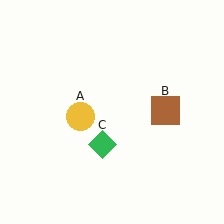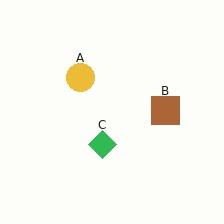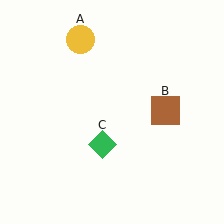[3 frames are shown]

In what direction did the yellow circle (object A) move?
The yellow circle (object A) moved up.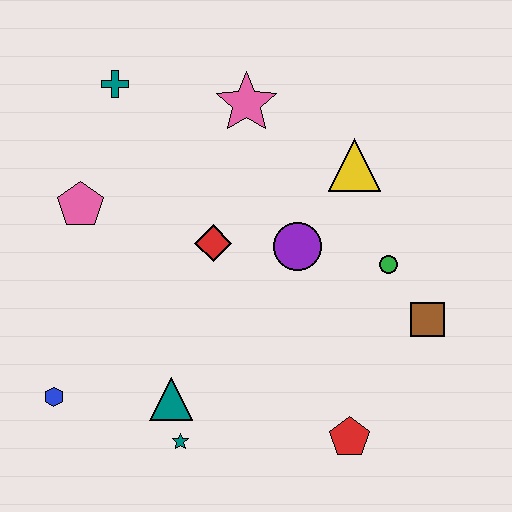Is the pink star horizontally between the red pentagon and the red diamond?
Yes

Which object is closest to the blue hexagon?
The teal triangle is closest to the blue hexagon.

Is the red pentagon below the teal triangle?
Yes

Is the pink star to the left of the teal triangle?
No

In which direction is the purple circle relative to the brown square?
The purple circle is to the left of the brown square.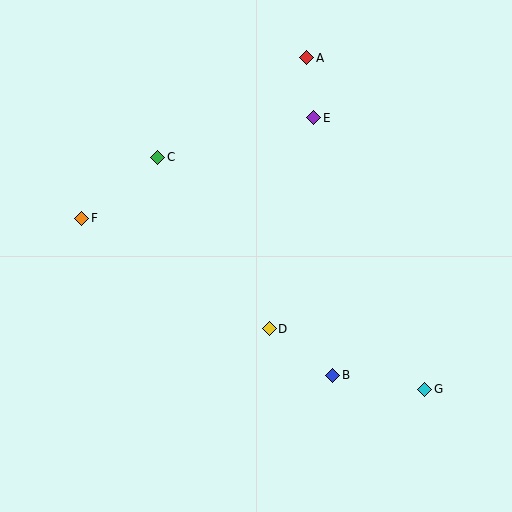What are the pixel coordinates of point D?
Point D is at (269, 329).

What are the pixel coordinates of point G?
Point G is at (425, 389).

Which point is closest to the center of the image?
Point D at (269, 329) is closest to the center.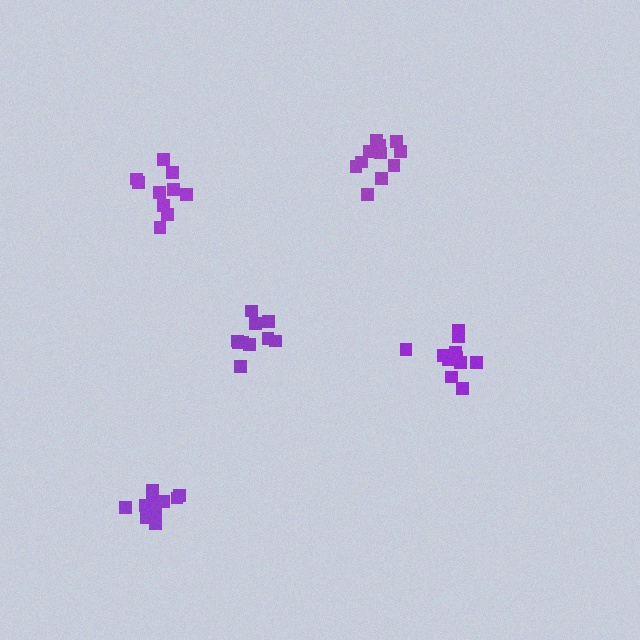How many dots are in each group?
Group 1: 10 dots, Group 2: 11 dots, Group 3: 12 dots, Group 4: 12 dots, Group 5: 10 dots (55 total).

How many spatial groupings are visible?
There are 5 spatial groupings.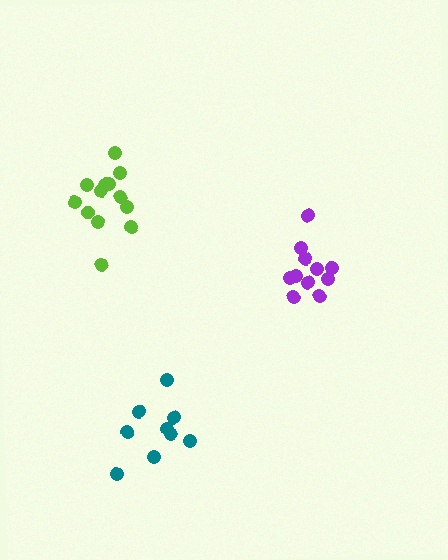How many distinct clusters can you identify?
There are 3 distinct clusters.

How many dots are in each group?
Group 1: 11 dots, Group 2: 13 dots, Group 3: 9 dots (33 total).